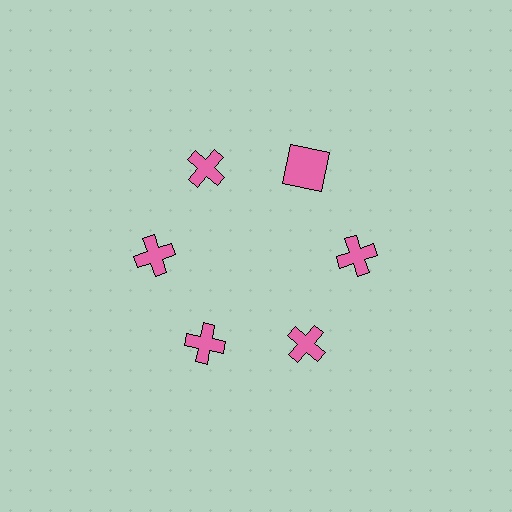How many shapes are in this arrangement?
There are 6 shapes arranged in a ring pattern.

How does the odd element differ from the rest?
It has a different shape: square instead of cross.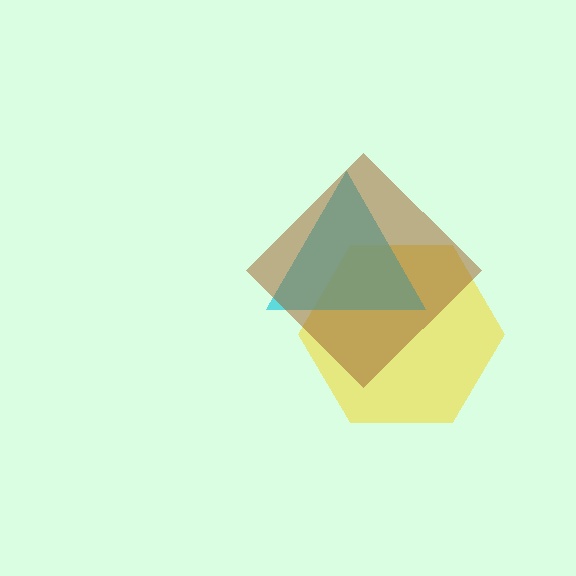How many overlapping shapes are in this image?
There are 3 overlapping shapes in the image.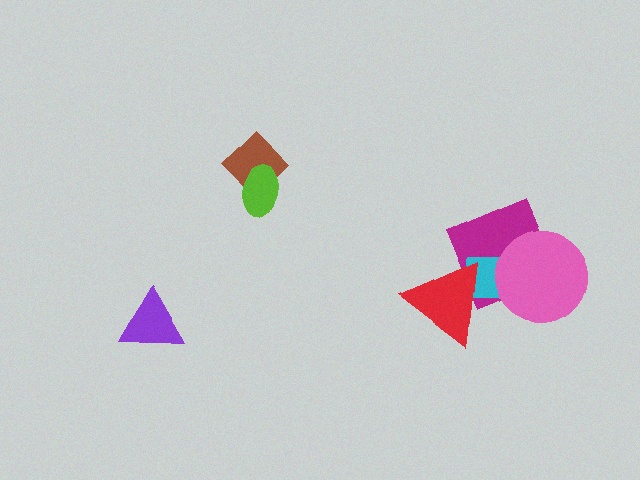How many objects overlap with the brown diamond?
1 object overlaps with the brown diamond.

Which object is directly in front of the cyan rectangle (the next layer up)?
The pink circle is directly in front of the cyan rectangle.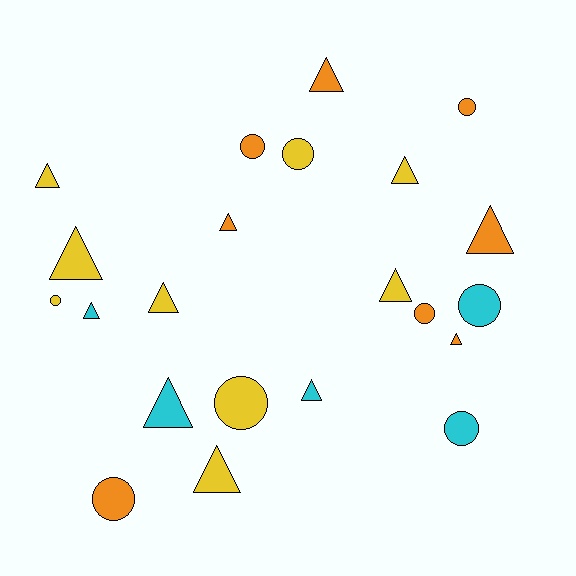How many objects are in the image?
There are 22 objects.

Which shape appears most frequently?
Triangle, with 13 objects.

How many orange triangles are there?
There are 4 orange triangles.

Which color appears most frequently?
Yellow, with 9 objects.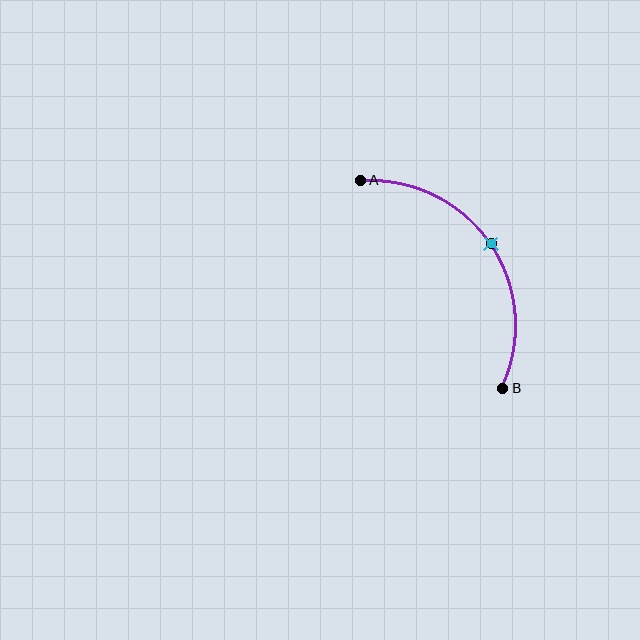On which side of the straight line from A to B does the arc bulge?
The arc bulges above and to the right of the straight line connecting A and B.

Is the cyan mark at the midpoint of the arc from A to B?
Yes. The cyan mark lies on the arc at equal arc-length from both A and B — it is the arc midpoint.